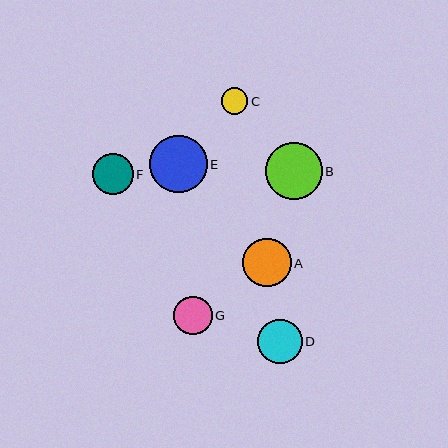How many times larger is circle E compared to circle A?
Circle E is approximately 1.2 times the size of circle A.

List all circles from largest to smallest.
From largest to smallest: E, B, A, D, F, G, C.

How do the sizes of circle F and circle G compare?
Circle F and circle G are approximately the same size.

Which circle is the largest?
Circle E is the largest with a size of approximately 57 pixels.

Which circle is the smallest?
Circle C is the smallest with a size of approximately 26 pixels.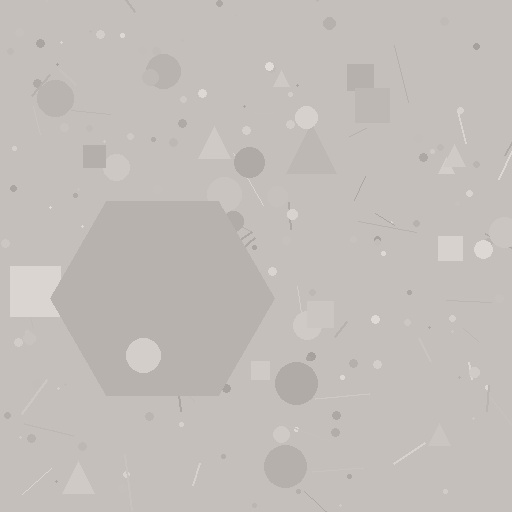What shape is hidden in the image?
A hexagon is hidden in the image.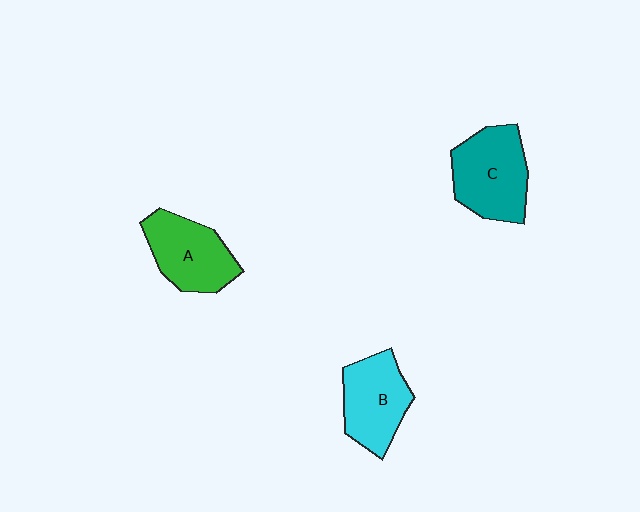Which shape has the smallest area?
Shape B (cyan).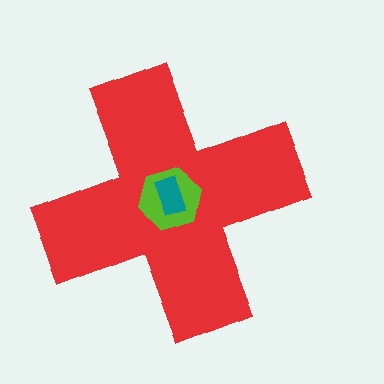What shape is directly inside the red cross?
The lime hexagon.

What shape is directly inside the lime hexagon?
The teal rectangle.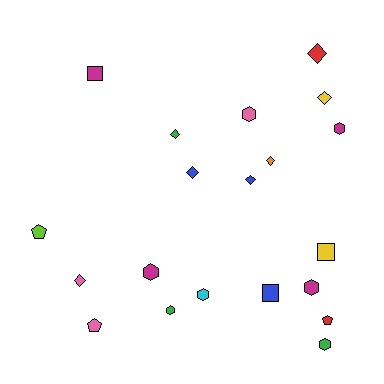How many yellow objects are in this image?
There are 2 yellow objects.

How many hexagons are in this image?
There are 7 hexagons.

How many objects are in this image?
There are 20 objects.